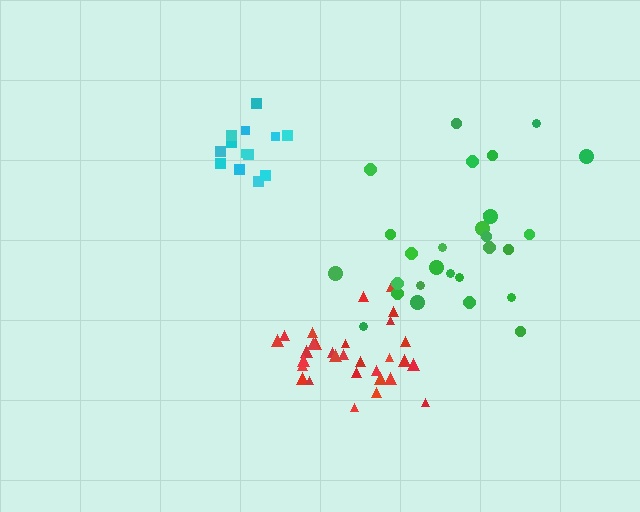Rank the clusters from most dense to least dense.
cyan, red, green.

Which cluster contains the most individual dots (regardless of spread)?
Red (30).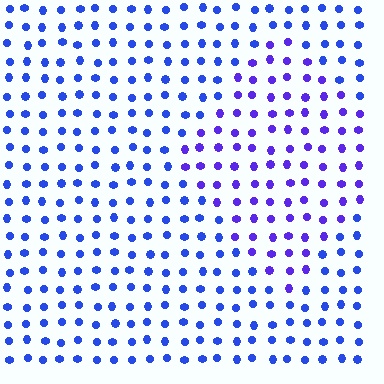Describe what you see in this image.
The image is filled with small blue elements in a uniform arrangement. A diamond-shaped region is visible where the elements are tinted to a slightly different hue, forming a subtle color boundary.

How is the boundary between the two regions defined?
The boundary is defined purely by a slight shift in hue (about 28 degrees). Spacing, size, and orientation are identical on both sides.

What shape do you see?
I see a diamond.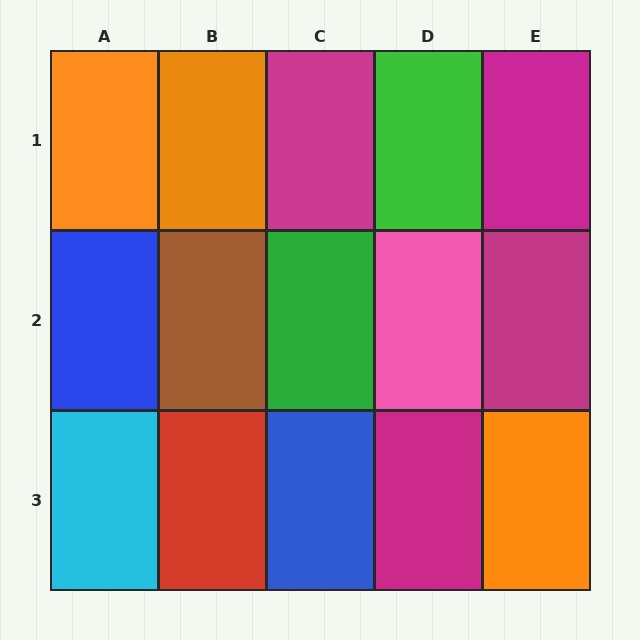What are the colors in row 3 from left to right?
Cyan, red, blue, magenta, orange.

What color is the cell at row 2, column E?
Magenta.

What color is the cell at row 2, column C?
Green.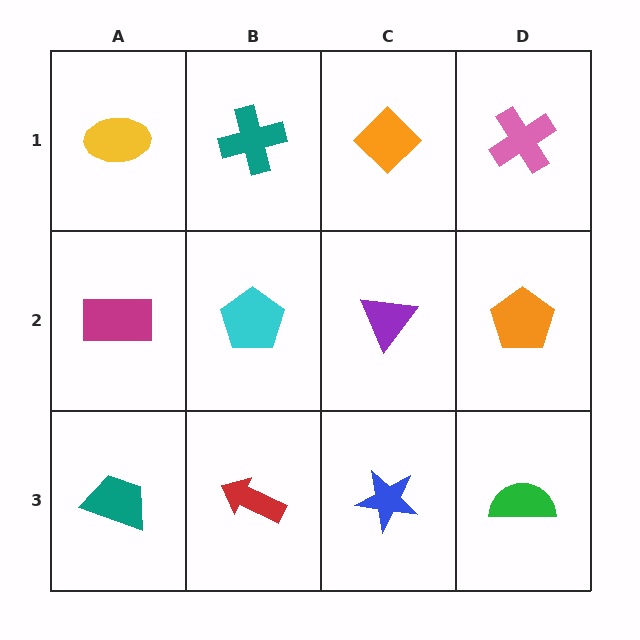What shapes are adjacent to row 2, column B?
A teal cross (row 1, column B), a red arrow (row 3, column B), a magenta rectangle (row 2, column A), a purple triangle (row 2, column C).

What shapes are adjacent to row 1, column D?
An orange pentagon (row 2, column D), an orange diamond (row 1, column C).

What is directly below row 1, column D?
An orange pentagon.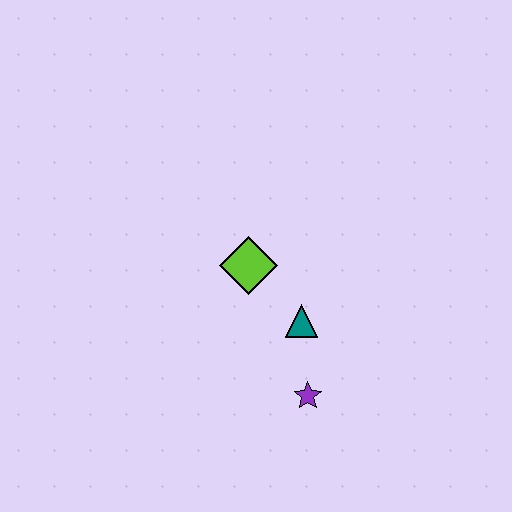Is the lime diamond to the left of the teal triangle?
Yes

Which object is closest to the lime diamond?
The teal triangle is closest to the lime diamond.